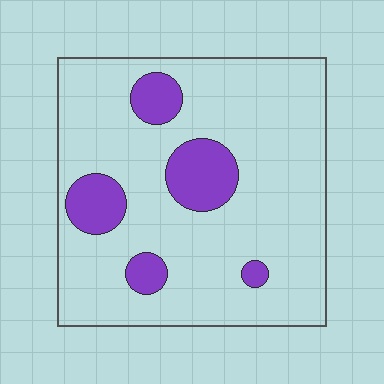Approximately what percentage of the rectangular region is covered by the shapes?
Approximately 15%.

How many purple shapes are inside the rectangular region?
5.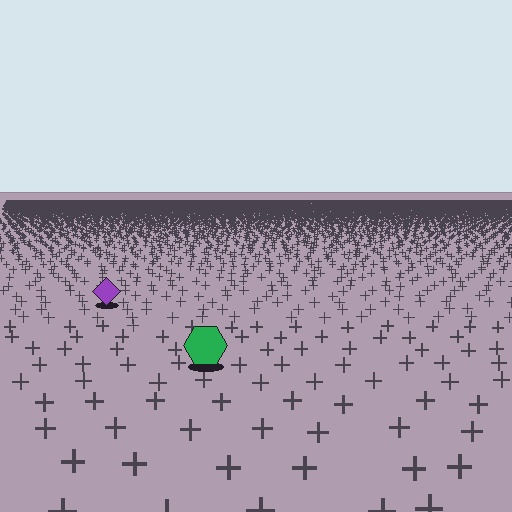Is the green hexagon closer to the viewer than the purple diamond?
Yes. The green hexagon is closer — you can tell from the texture gradient: the ground texture is coarser near it.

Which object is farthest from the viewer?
The purple diamond is farthest from the viewer. It appears smaller and the ground texture around it is denser.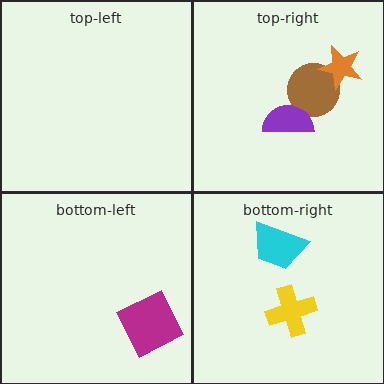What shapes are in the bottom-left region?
The magenta square.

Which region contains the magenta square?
The bottom-left region.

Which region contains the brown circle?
The top-right region.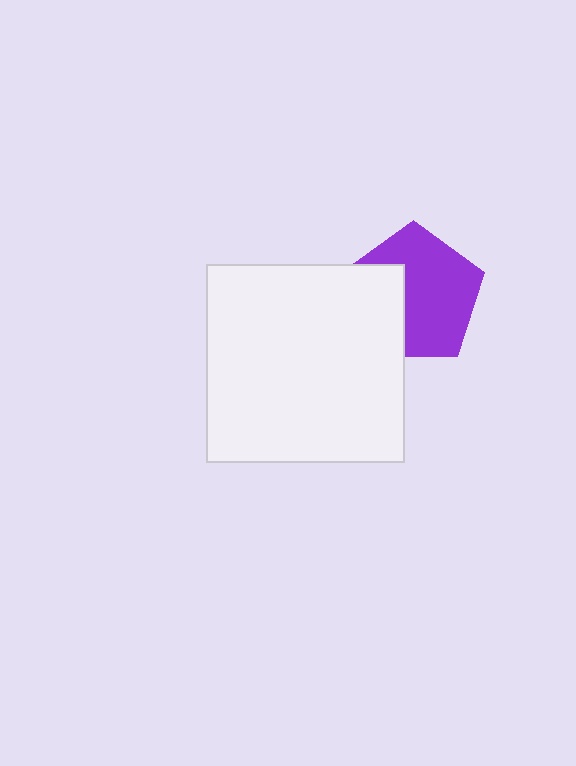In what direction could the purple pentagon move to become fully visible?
The purple pentagon could move right. That would shift it out from behind the white square entirely.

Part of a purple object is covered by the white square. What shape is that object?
It is a pentagon.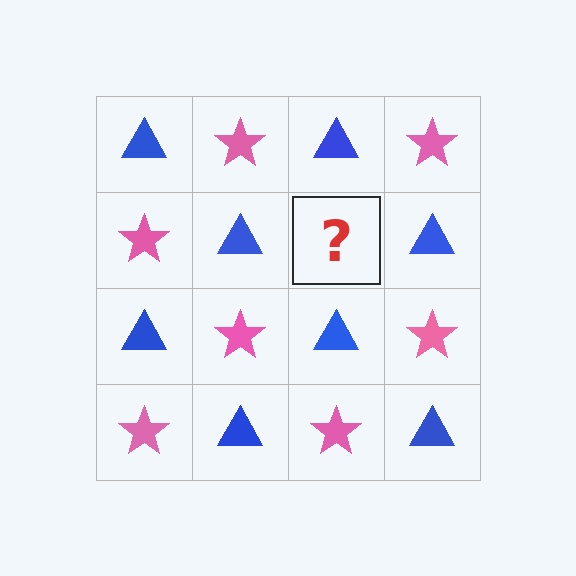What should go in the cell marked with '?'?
The missing cell should contain a pink star.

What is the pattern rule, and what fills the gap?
The rule is that it alternates blue triangle and pink star in a checkerboard pattern. The gap should be filled with a pink star.